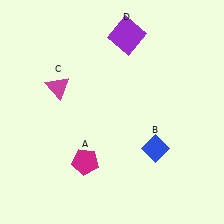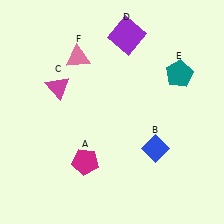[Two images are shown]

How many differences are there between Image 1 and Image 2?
There are 2 differences between the two images.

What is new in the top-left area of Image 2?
A pink triangle (F) was added in the top-left area of Image 2.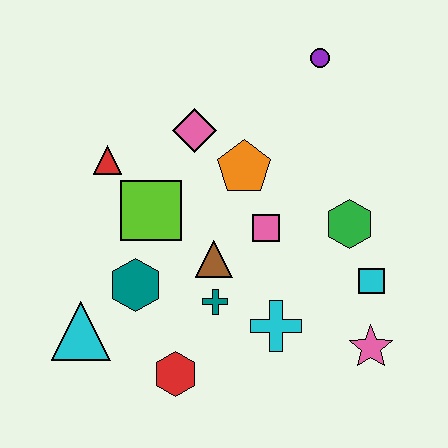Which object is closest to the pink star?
The cyan square is closest to the pink star.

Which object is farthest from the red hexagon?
The purple circle is farthest from the red hexagon.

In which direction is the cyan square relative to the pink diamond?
The cyan square is to the right of the pink diamond.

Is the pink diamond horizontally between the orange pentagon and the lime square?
Yes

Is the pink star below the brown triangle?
Yes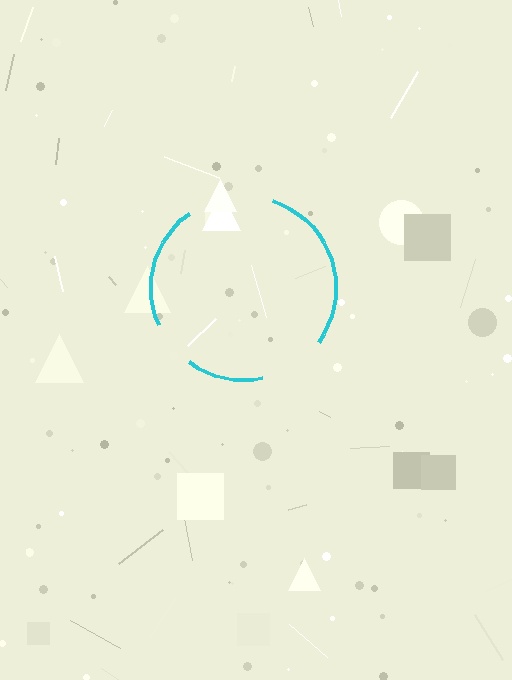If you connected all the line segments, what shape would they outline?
They would outline a circle.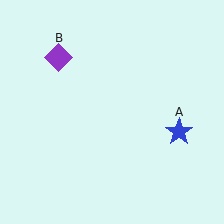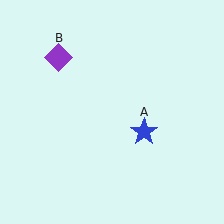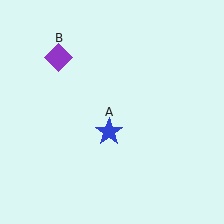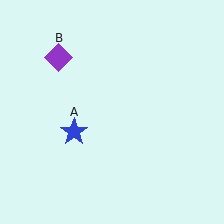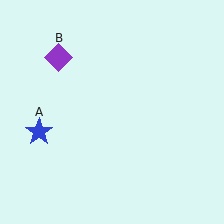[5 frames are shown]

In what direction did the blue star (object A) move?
The blue star (object A) moved left.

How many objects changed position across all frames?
1 object changed position: blue star (object A).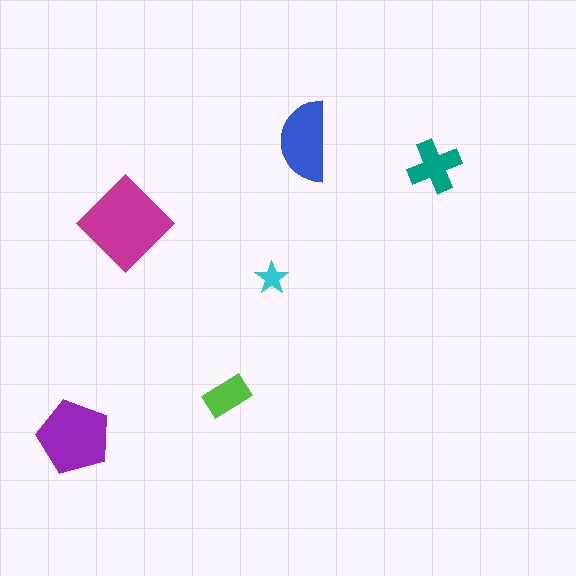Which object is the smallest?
The cyan star.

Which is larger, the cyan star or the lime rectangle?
The lime rectangle.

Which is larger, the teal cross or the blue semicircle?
The blue semicircle.